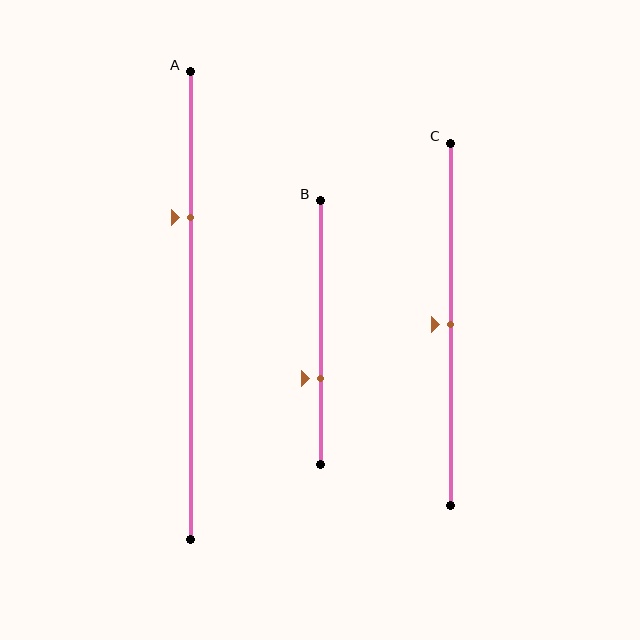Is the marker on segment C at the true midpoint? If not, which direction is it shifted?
Yes, the marker on segment C is at the true midpoint.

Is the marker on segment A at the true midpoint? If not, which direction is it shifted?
No, the marker on segment A is shifted upward by about 19% of the segment length.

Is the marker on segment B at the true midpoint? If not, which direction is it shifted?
No, the marker on segment B is shifted downward by about 17% of the segment length.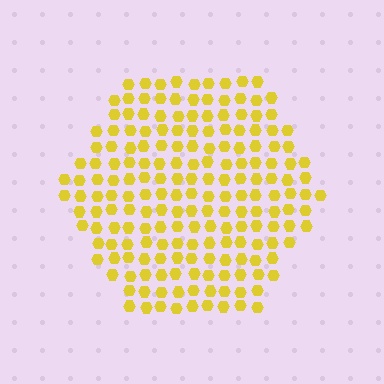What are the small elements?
The small elements are hexagons.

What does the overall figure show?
The overall figure shows a hexagon.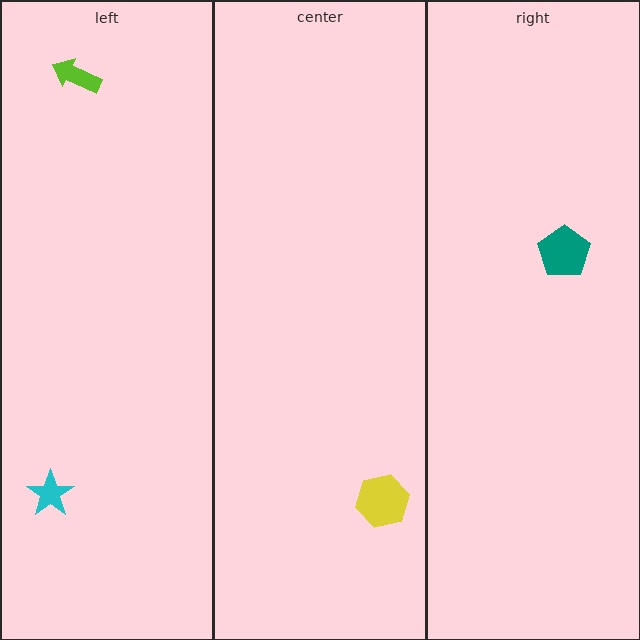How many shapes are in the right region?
1.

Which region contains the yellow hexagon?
The center region.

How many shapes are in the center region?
1.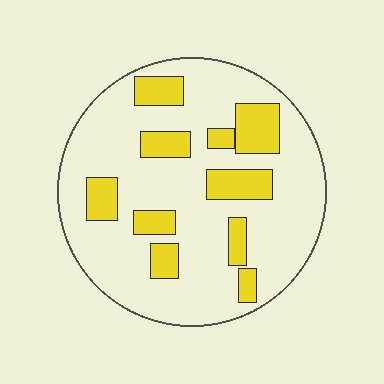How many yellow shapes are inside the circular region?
10.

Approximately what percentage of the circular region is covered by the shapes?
Approximately 25%.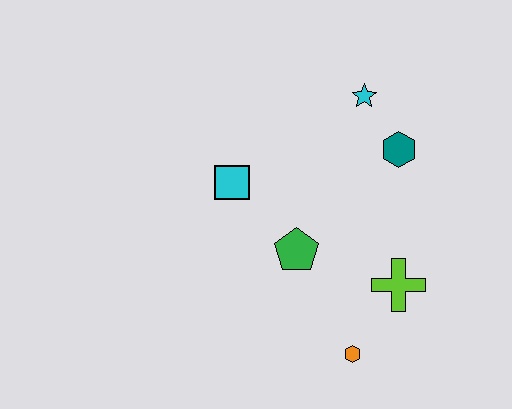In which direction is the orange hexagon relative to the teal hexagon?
The orange hexagon is below the teal hexagon.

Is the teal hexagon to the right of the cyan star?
Yes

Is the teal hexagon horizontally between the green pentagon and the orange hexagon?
No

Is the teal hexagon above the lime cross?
Yes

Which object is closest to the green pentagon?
The cyan square is closest to the green pentagon.